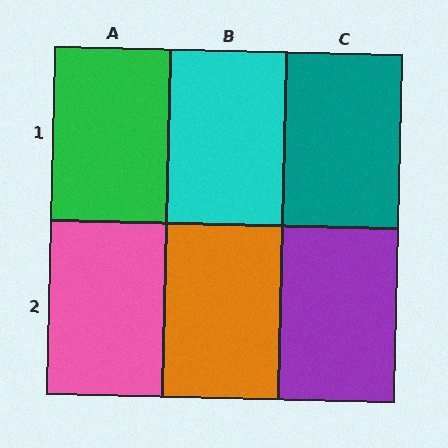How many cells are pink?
1 cell is pink.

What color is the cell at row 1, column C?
Teal.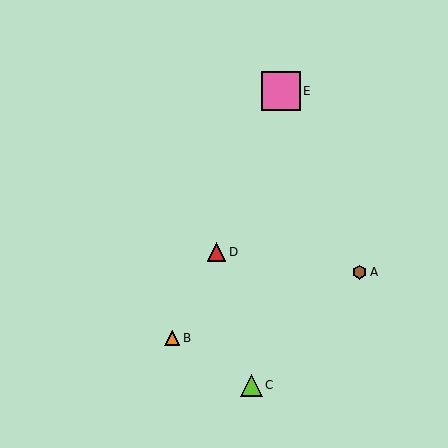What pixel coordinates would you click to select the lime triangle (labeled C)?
Click at (251, 385) to select the lime triangle C.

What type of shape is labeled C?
Shape C is a lime triangle.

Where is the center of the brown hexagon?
The center of the brown hexagon is at (360, 272).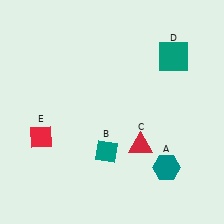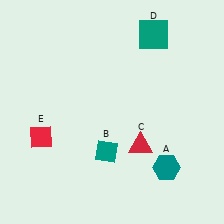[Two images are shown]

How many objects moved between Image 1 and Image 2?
1 object moved between the two images.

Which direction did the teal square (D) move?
The teal square (D) moved up.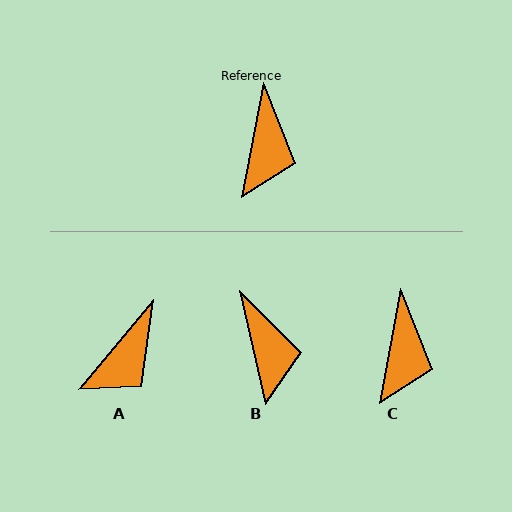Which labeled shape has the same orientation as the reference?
C.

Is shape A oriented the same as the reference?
No, it is off by about 29 degrees.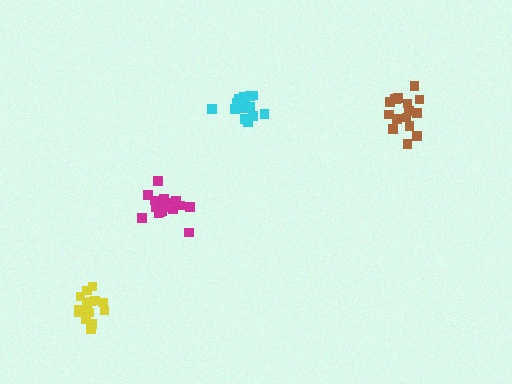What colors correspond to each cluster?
The clusters are colored: brown, cyan, yellow, magenta.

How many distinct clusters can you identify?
There are 4 distinct clusters.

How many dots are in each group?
Group 1: 16 dots, Group 2: 14 dots, Group 3: 14 dots, Group 4: 18 dots (62 total).